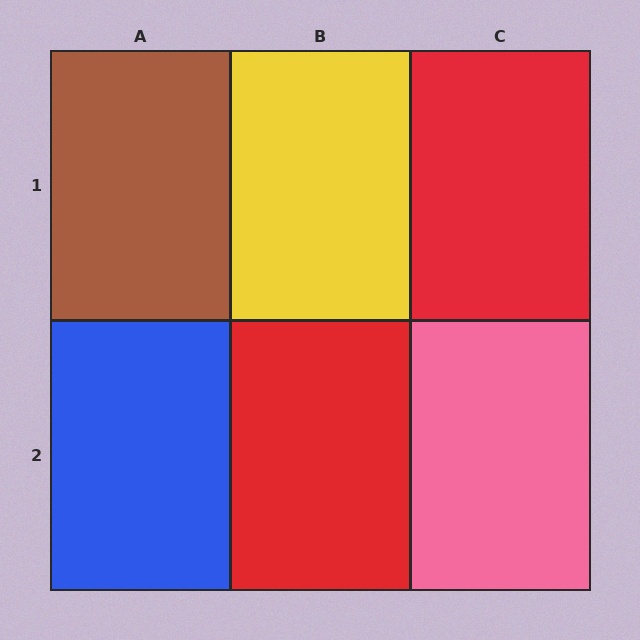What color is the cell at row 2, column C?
Pink.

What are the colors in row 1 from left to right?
Brown, yellow, red.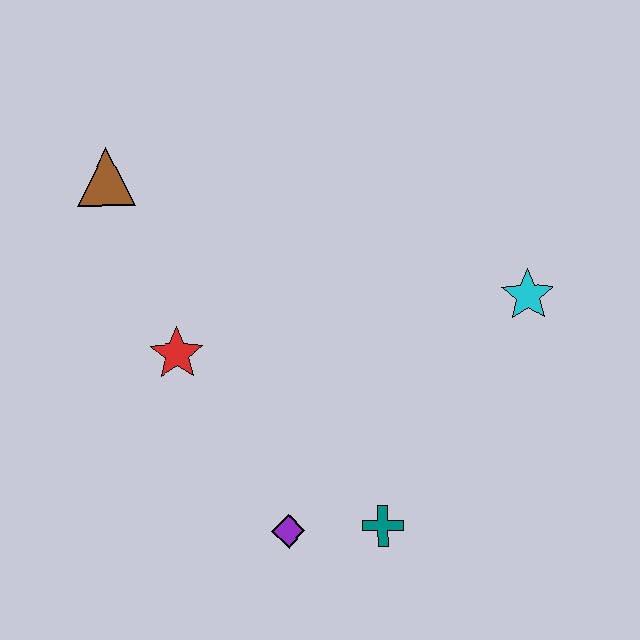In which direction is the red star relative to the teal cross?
The red star is to the left of the teal cross.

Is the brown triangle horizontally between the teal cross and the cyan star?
No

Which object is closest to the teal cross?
The purple diamond is closest to the teal cross.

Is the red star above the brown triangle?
No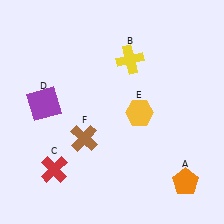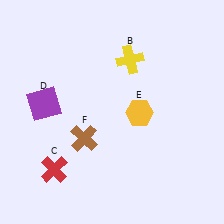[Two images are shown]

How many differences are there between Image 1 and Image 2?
There is 1 difference between the two images.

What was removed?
The orange pentagon (A) was removed in Image 2.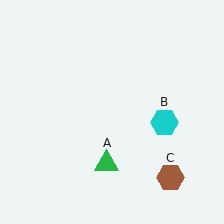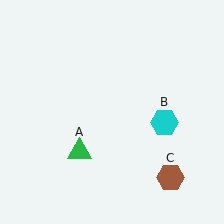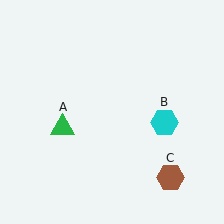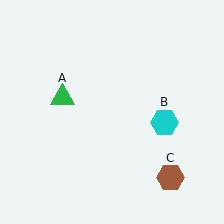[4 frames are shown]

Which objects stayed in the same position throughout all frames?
Cyan hexagon (object B) and brown hexagon (object C) remained stationary.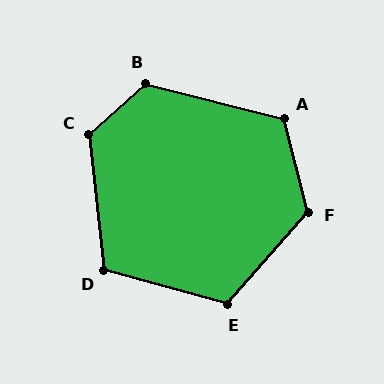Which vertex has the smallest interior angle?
D, at approximately 112 degrees.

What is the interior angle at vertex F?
Approximately 125 degrees (obtuse).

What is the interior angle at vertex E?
Approximately 116 degrees (obtuse).